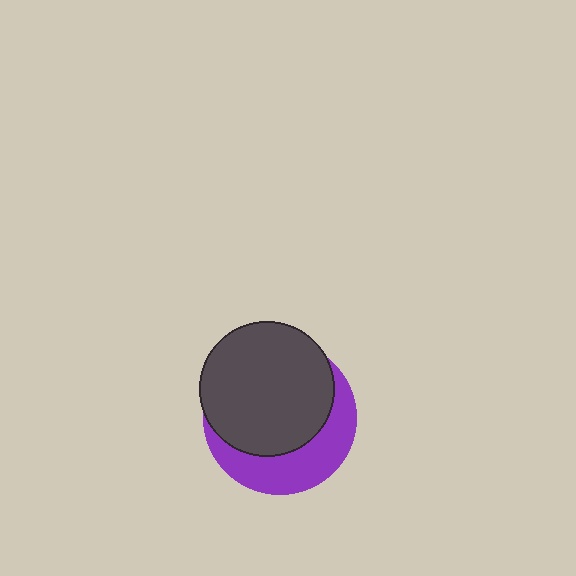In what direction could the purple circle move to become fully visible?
The purple circle could move down. That would shift it out from behind the dark gray circle entirely.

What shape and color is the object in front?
The object in front is a dark gray circle.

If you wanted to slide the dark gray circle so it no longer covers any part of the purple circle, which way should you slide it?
Slide it up — that is the most direct way to separate the two shapes.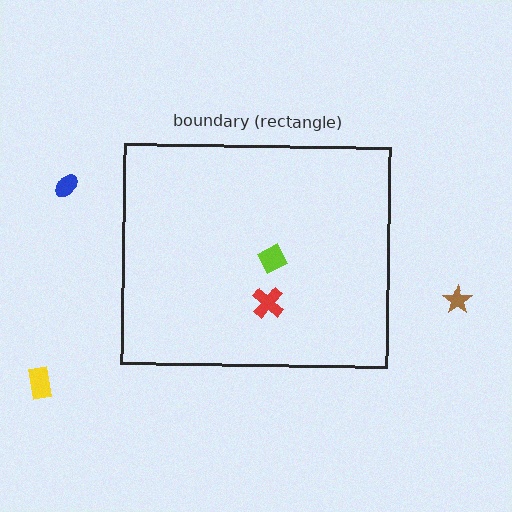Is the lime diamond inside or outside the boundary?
Inside.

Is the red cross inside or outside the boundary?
Inside.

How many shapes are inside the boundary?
2 inside, 3 outside.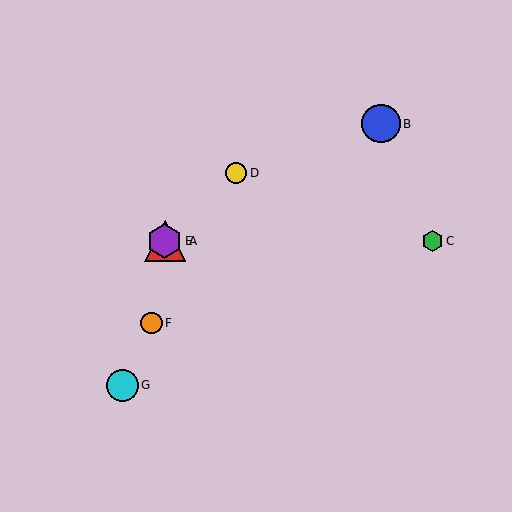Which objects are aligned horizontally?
Objects A, C, E are aligned horizontally.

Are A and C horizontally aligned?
Yes, both are at y≈241.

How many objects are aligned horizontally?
3 objects (A, C, E) are aligned horizontally.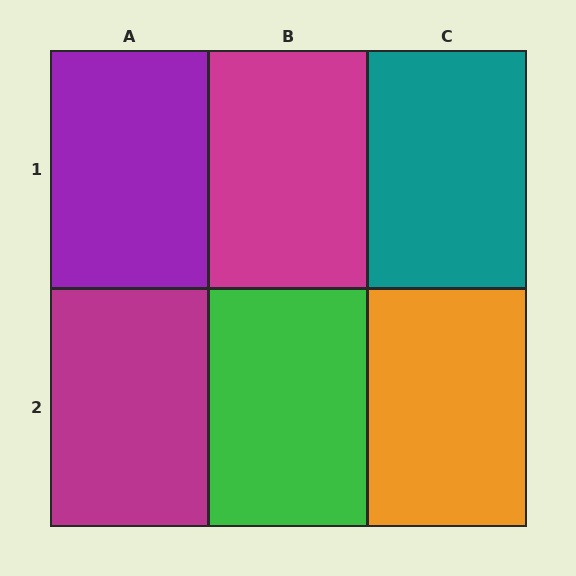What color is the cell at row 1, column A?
Purple.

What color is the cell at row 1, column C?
Teal.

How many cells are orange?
1 cell is orange.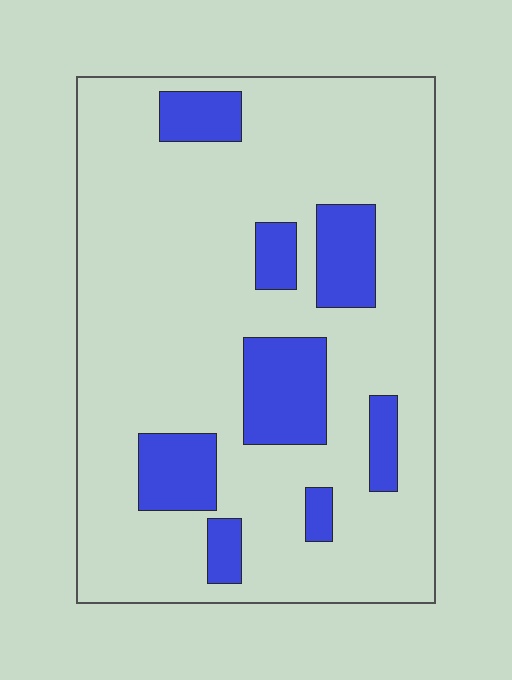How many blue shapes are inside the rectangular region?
8.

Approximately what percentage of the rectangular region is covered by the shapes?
Approximately 20%.